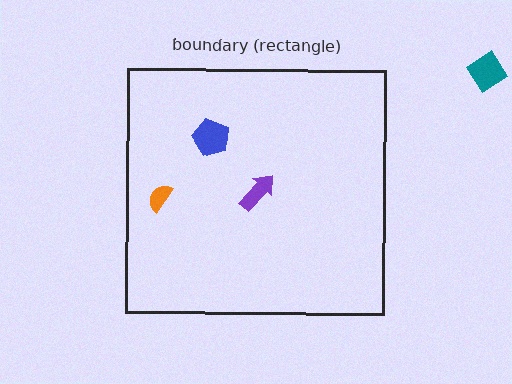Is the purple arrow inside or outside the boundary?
Inside.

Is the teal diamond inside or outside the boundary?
Outside.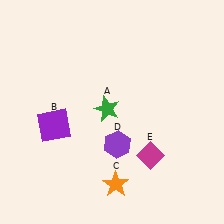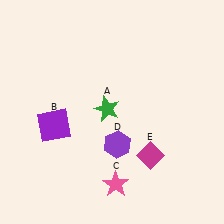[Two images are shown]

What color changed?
The star (C) changed from orange in Image 1 to pink in Image 2.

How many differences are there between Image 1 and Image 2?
There is 1 difference between the two images.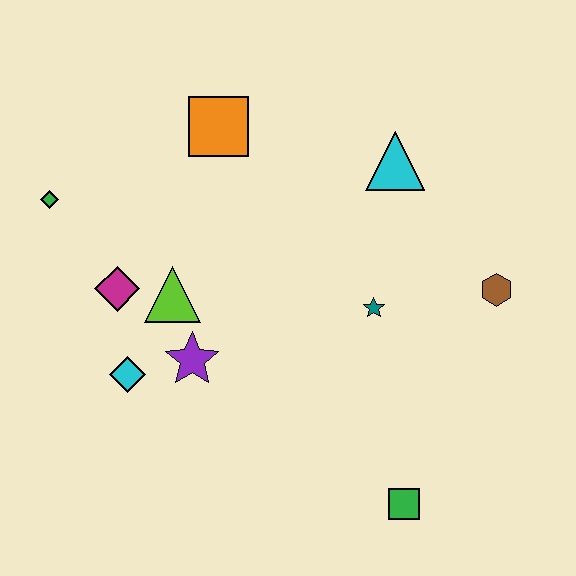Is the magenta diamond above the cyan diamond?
Yes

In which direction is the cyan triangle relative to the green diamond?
The cyan triangle is to the right of the green diamond.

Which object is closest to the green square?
The teal star is closest to the green square.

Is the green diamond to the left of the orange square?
Yes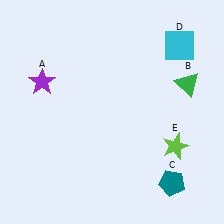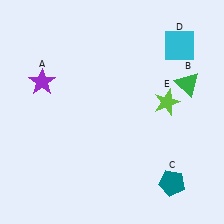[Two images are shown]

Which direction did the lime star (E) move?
The lime star (E) moved up.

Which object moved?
The lime star (E) moved up.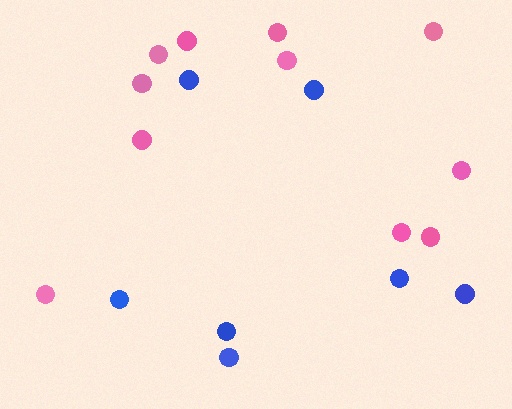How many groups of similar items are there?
There are 2 groups: one group of blue circles (7) and one group of pink circles (11).